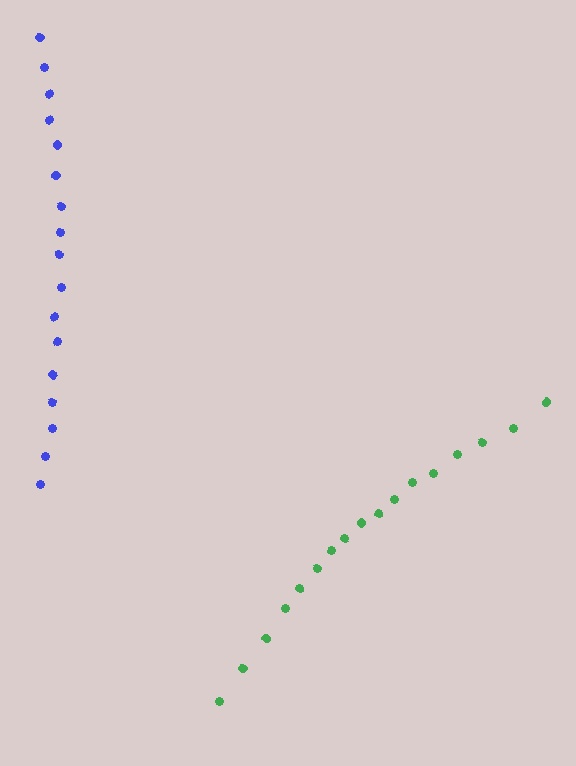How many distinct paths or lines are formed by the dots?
There are 2 distinct paths.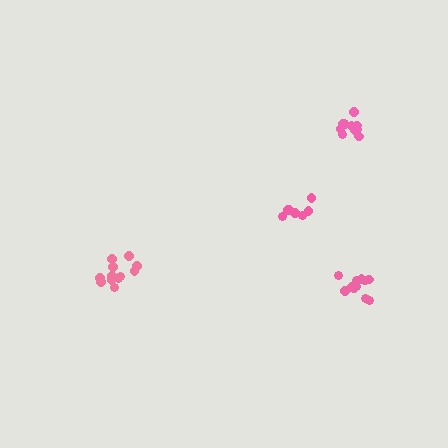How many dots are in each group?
Group 1: 11 dots, Group 2: 7 dots, Group 3: 11 dots, Group 4: 12 dots (41 total).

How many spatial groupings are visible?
There are 4 spatial groupings.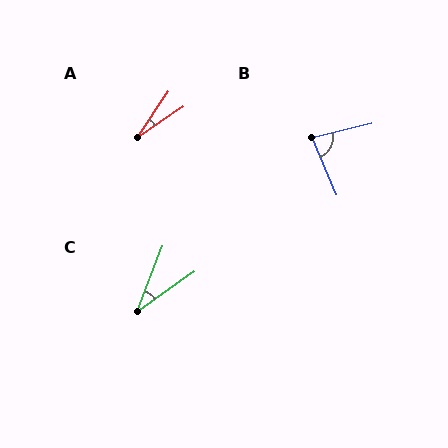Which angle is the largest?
B, at approximately 81 degrees.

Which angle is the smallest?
A, at approximately 21 degrees.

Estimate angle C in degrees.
Approximately 34 degrees.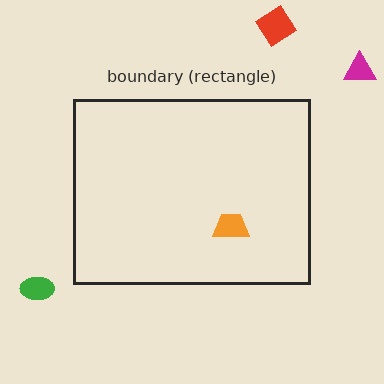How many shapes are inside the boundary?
1 inside, 3 outside.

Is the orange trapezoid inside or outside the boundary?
Inside.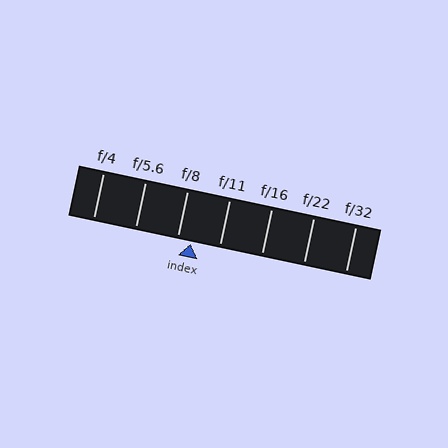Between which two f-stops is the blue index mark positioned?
The index mark is between f/8 and f/11.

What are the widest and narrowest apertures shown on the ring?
The widest aperture shown is f/4 and the narrowest is f/32.